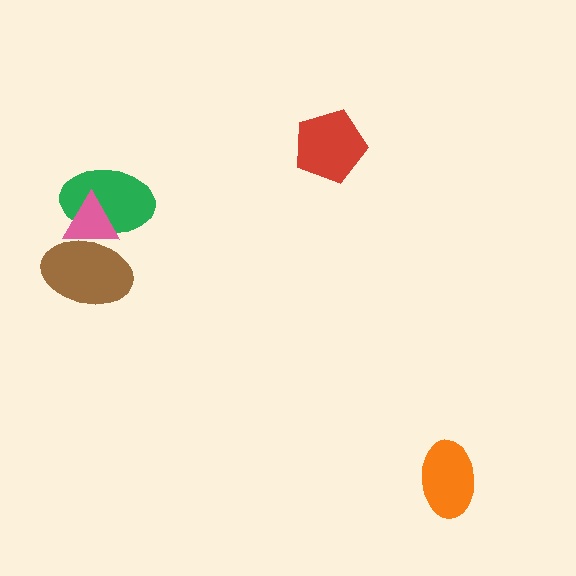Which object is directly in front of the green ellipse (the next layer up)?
The pink triangle is directly in front of the green ellipse.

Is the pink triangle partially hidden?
Yes, it is partially covered by another shape.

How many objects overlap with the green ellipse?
2 objects overlap with the green ellipse.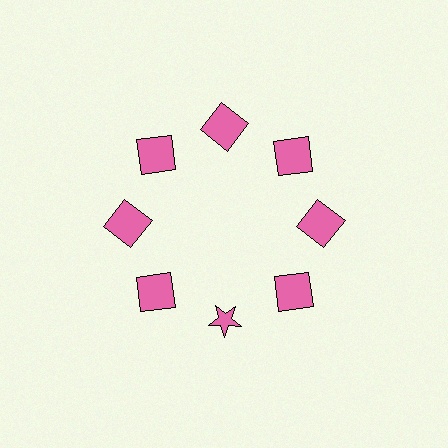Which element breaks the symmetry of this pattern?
The pink star at roughly the 6 o'clock position breaks the symmetry. All other shapes are pink squares.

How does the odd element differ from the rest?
It has a different shape: star instead of square.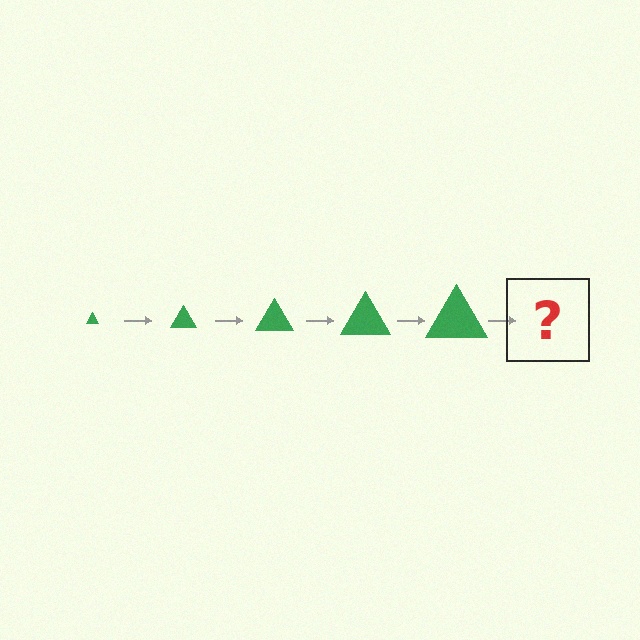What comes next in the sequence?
The next element should be a green triangle, larger than the previous one.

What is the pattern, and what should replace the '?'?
The pattern is that the triangle gets progressively larger each step. The '?' should be a green triangle, larger than the previous one.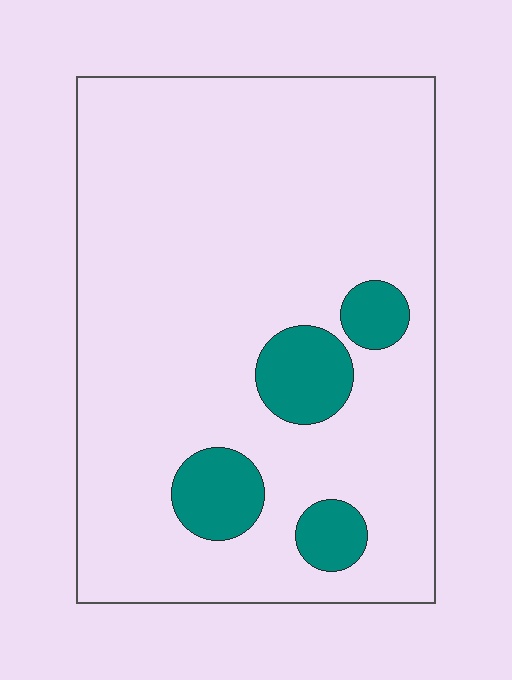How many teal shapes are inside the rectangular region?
4.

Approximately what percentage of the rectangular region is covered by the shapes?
Approximately 10%.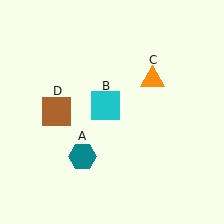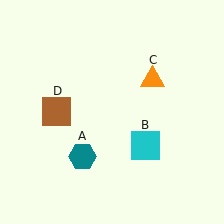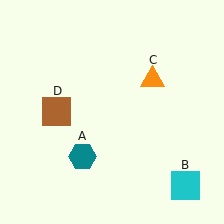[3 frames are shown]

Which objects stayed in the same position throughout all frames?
Teal hexagon (object A) and orange triangle (object C) and brown square (object D) remained stationary.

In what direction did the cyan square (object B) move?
The cyan square (object B) moved down and to the right.